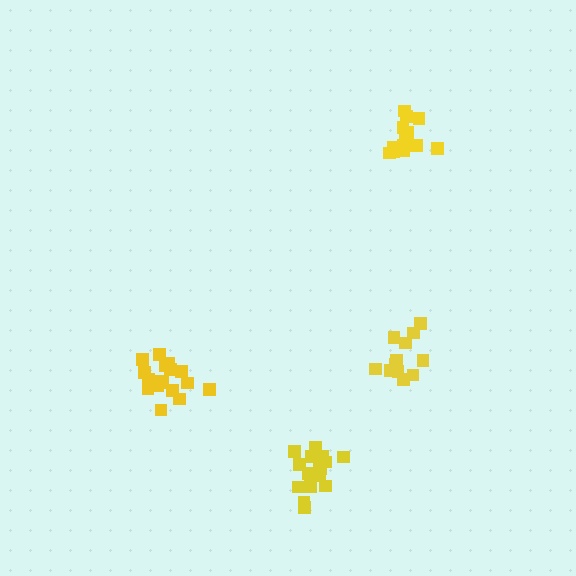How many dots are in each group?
Group 1: 18 dots, Group 2: 14 dots, Group 3: 18 dots, Group 4: 13 dots (63 total).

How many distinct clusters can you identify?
There are 4 distinct clusters.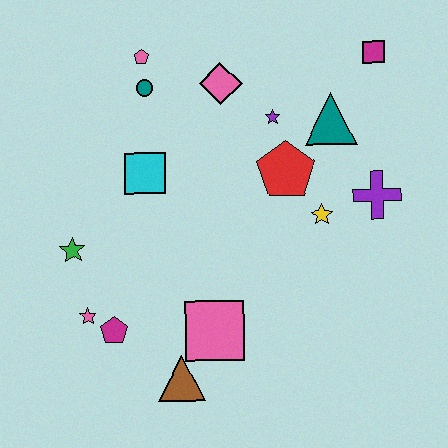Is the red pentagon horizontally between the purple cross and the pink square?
Yes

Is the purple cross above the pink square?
Yes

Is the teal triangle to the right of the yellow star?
Yes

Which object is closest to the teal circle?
The pink pentagon is closest to the teal circle.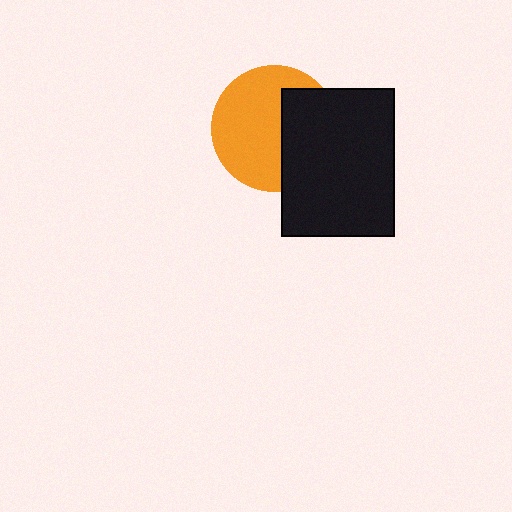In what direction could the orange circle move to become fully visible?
The orange circle could move left. That would shift it out from behind the black rectangle entirely.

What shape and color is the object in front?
The object in front is a black rectangle.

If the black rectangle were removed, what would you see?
You would see the complete orange circle.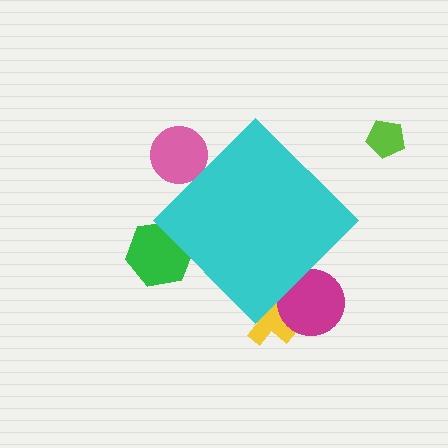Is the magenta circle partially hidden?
Yes, the magenta circle is partially hidden behind the cyan diamond.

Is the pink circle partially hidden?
Yes, the pink circle is partially hidden behind the cyan diamond.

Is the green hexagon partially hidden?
Yes, the green hexagon is partially hidden behind the cyan diamond.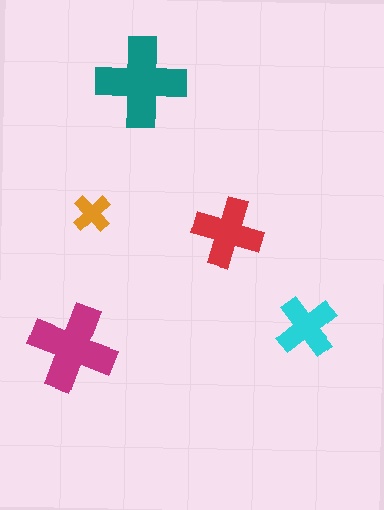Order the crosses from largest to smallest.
the teal one, the magenta one, the red one, the cyan one, the orange one.